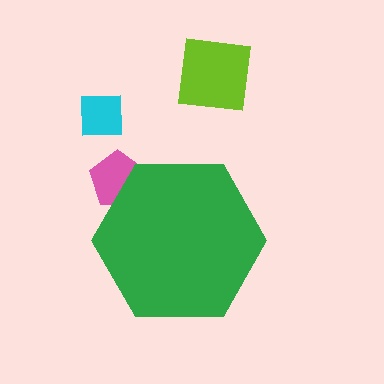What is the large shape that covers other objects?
A green hexagon.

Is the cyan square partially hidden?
No, the cyan square is fully visible.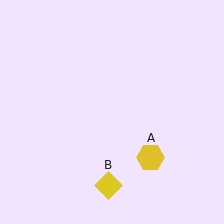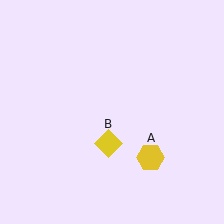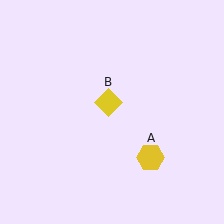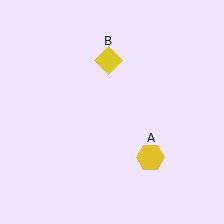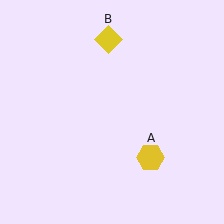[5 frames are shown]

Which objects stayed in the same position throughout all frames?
Yellow hexagon (object A) remained stationary.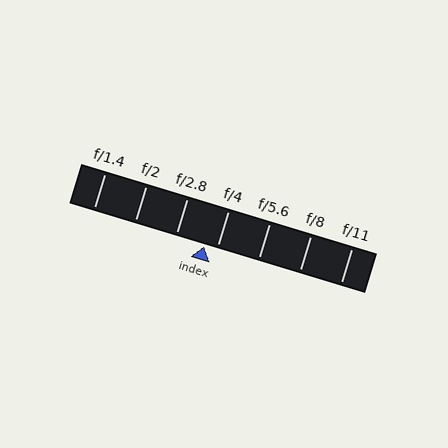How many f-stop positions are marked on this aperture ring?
There are 7 f-stop positions marked.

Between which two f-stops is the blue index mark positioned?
The index mark is between f/2.8 and f/4.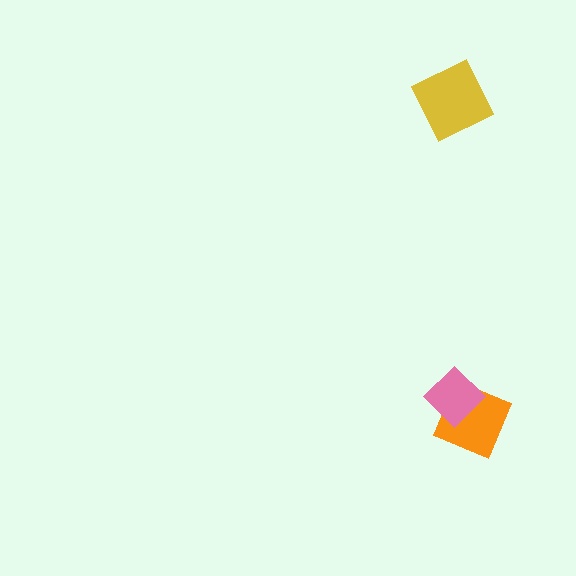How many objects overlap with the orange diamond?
1 object overlaps with the orange diamond.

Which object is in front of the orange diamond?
The pink diamond is in front of the orange diamond.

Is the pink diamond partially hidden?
No, no other shape covers it.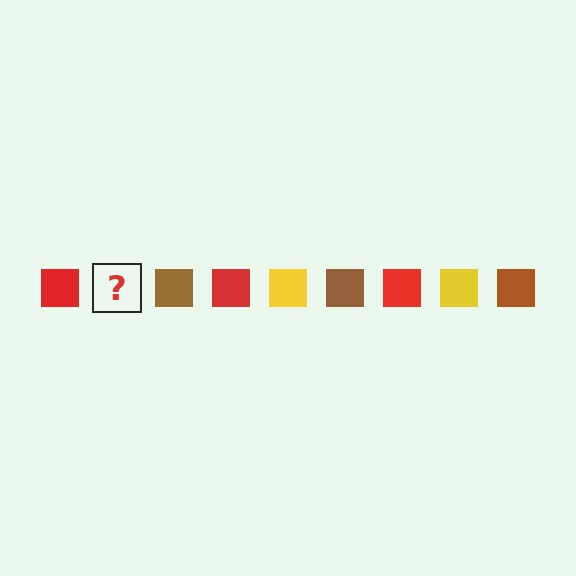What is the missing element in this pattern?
The missing element is a yellow square.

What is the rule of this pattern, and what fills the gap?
The rule is that the pattern cycles through red, yellow, brown squares. The gap should be filled with a yellow square.